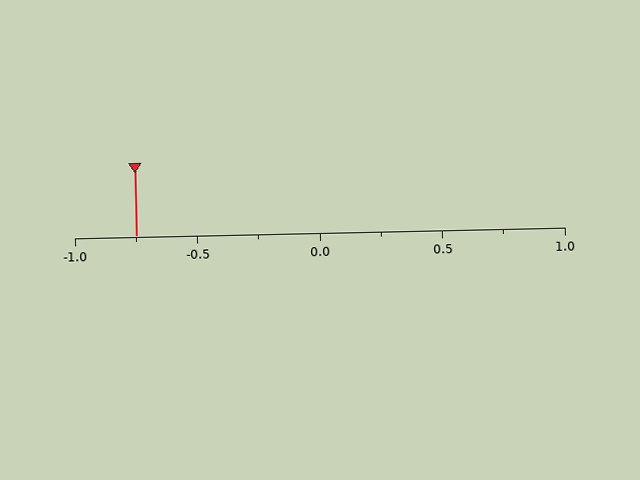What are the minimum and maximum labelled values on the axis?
The axis runs from -1.0 to 1.0.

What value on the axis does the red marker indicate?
The marker indicates approximately -0.75.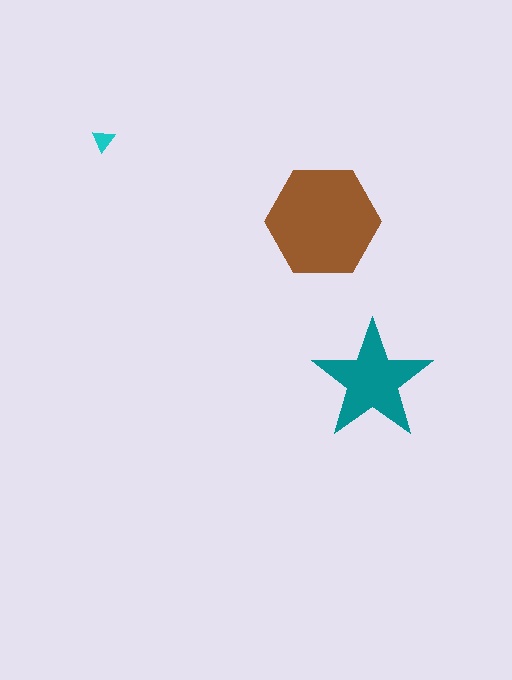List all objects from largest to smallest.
The brown hexagon, the teal star, the cyan triangle.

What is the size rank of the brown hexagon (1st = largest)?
1st.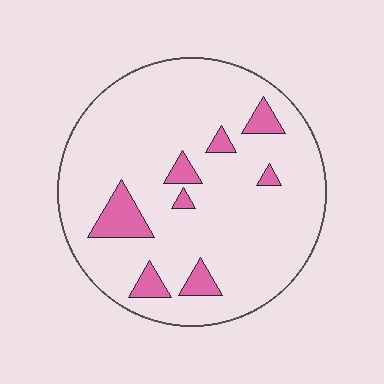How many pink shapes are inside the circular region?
8.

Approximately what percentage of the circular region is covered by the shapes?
Approximately 10%.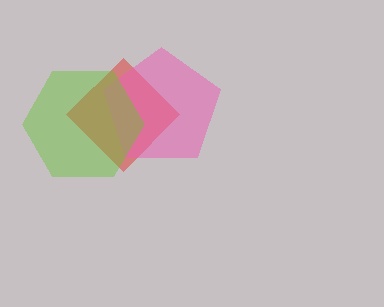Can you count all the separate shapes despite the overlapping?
Yes, there are 3 separate shapes.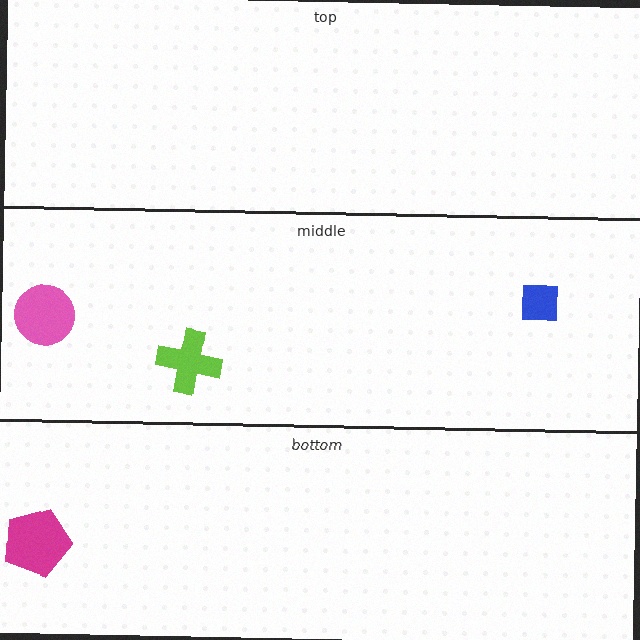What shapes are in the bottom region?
The magenta pentagon.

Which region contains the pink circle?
The middle region.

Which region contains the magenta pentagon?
The bottom region.